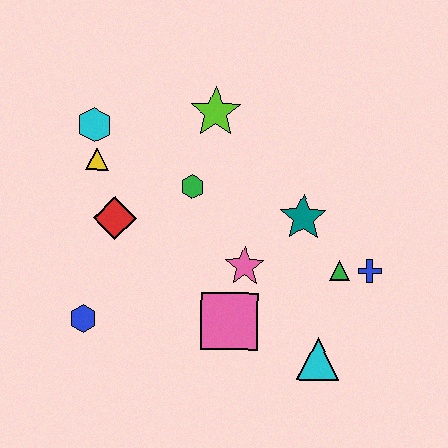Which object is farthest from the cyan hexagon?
The cyan triangle is farthest from the cyan hexagon.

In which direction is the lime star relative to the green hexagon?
The lime star is above the green hexagon.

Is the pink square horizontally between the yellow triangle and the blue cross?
Yes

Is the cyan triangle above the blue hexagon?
No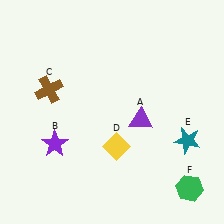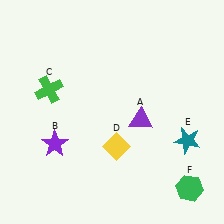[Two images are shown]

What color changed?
The cross (C) changed from brown in Image 1 to green in Image 2.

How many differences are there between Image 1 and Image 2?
There is 1 difference between the two images.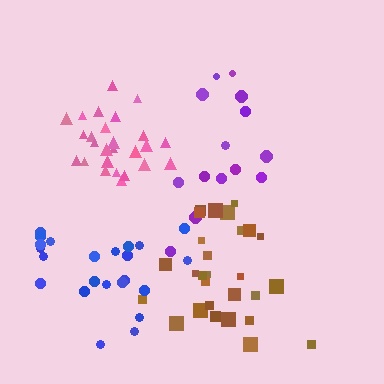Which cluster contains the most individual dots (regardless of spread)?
Brown (29).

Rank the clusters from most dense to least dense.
pink, brown, purple, blue.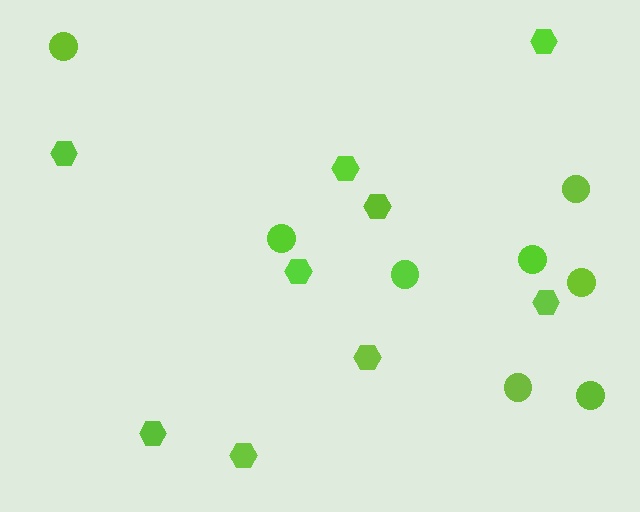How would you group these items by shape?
There are 2 groups: one group of circles (8) and one group of hexagons (9).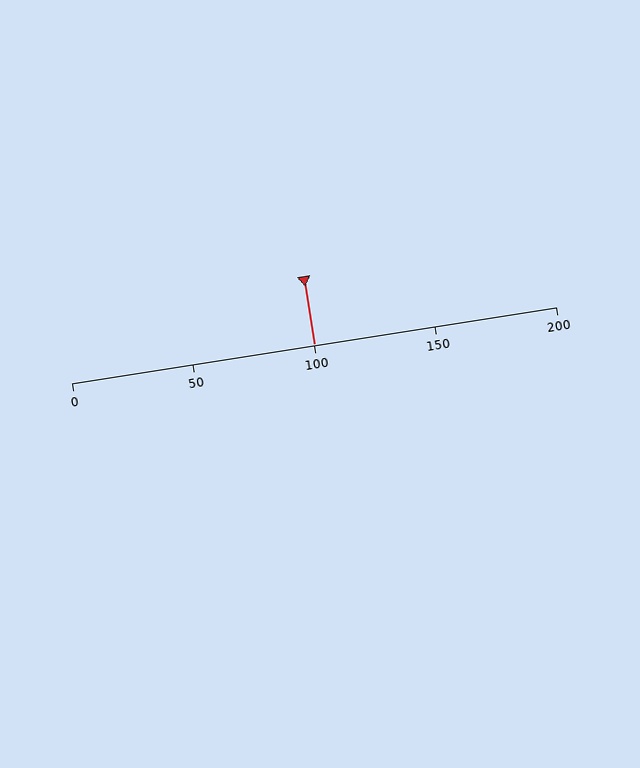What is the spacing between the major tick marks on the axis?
The major ticks are spaced 50 apart.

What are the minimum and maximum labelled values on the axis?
The axis runs from 0 to 200.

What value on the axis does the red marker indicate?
The marker indicates approximately 100.